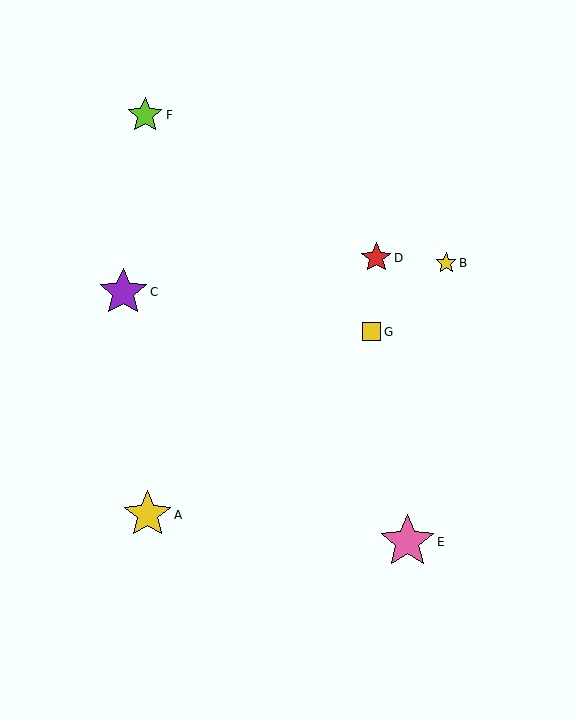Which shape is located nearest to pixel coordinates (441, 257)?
The yellow star (labeled B) at (446, 263) is nearest to that location.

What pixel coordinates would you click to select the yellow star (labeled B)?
Click at (446, 263) to select the yellow star B.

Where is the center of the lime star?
The center of the lime star is at (145, 115).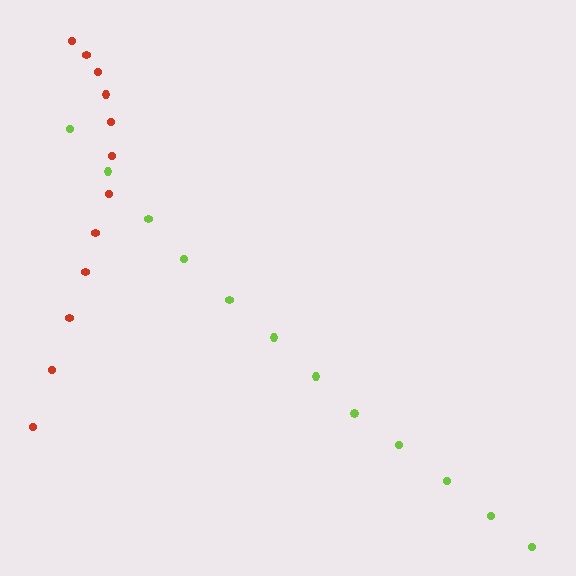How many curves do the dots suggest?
There are 2 distinct paths.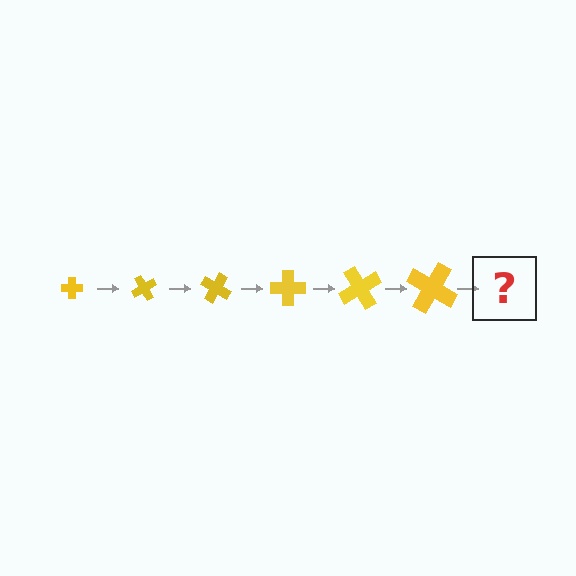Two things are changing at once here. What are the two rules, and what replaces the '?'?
The two rules are that the cross grows larger each step and it rotates 60 degrees each step. The '?' should be a cross, larger than the previous one and rotated 360 degrees from the start.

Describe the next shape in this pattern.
It should be a cross, larger than the previous one and rotated 360 degrees from the start.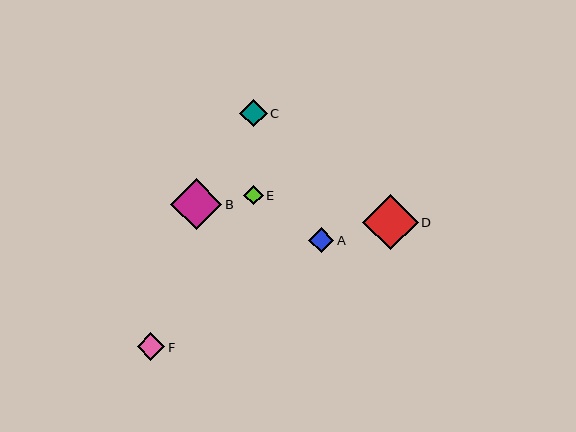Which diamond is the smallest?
Diamond E is the smallest with a size of approximately 20 pixels.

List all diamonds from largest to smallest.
From largest to smallest: D, B, F, C, A, E.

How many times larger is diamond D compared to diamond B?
Diamond D is approximately 1.1 times the size of diamond B.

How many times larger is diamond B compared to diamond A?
Diamond B is approximately 2.0 times the size of diamond A.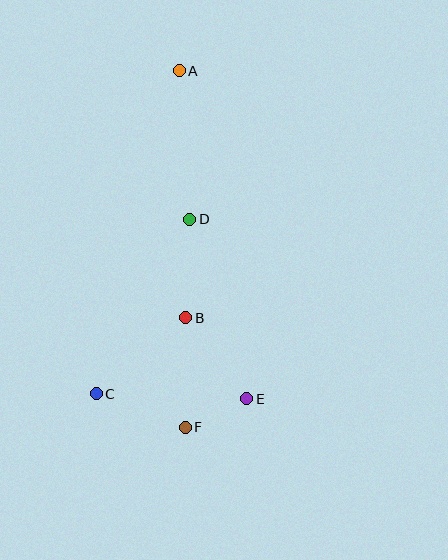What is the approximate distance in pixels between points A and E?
The distance between A and E is approximately 335 pixels.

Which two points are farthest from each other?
Points A and F are farthest from each other.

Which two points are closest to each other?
Points E and F are closest to each other.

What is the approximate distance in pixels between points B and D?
The distance between B and D is approximately 98 pixels.